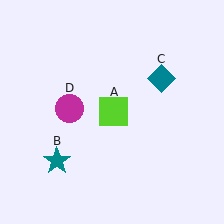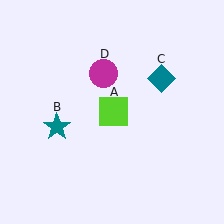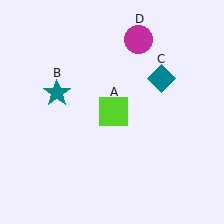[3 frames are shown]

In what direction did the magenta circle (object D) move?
The magenta circle (object D) moved up and to the right.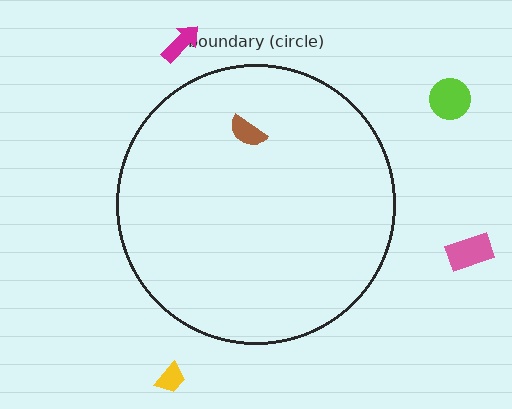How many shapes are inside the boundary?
1 inside, 4 outside.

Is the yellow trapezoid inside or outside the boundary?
Outside.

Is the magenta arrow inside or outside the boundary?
Outside.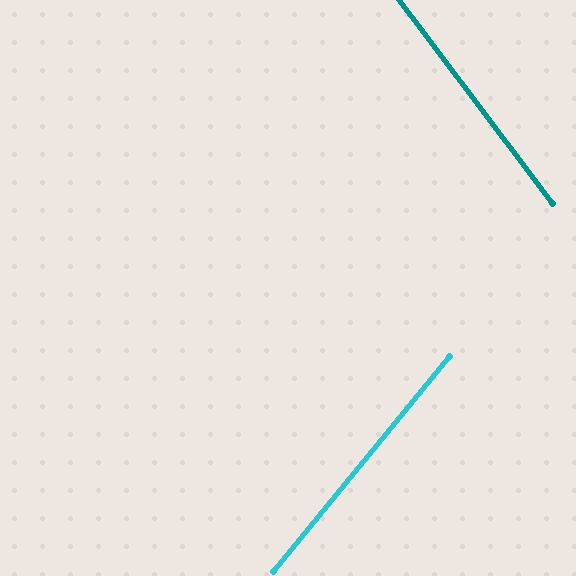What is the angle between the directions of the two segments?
Approximately 76 degrees.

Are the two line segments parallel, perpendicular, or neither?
Neither parallel nor perpendicular — they differ by about 76°.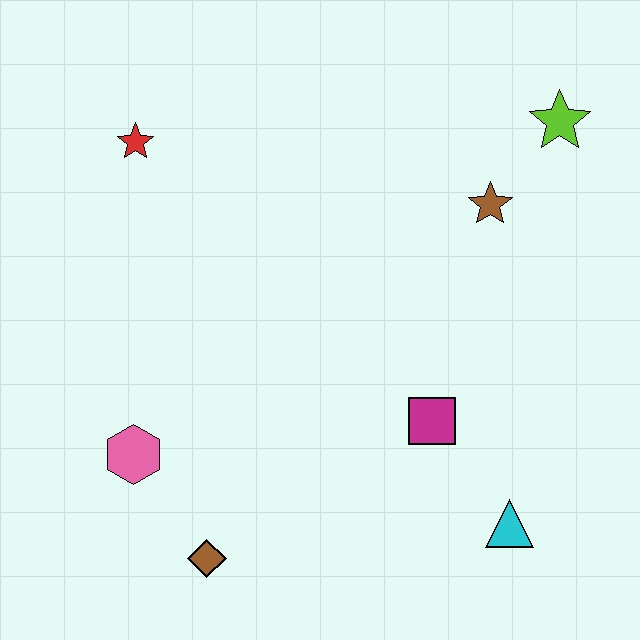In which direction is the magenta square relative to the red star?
The magenta square is to the right of the red star.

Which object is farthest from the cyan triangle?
The red star is farthest from the cyan triangle.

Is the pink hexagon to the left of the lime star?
Yes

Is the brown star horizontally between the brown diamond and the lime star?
Yes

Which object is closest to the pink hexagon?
The brown diamond is closest to the pink hexagon.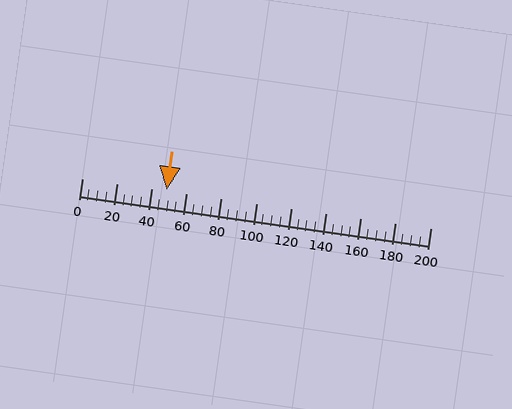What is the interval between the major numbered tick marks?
The major tick marks are spaced 20 units apart.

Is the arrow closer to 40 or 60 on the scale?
The arrow is closer to 40.